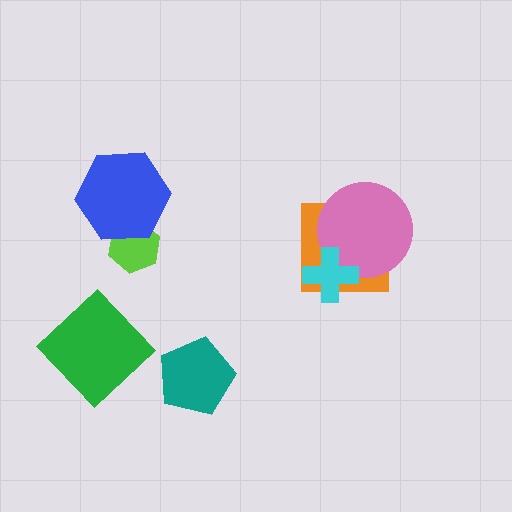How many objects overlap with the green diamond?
0 objects overlap with the green diamond.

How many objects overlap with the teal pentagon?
0 objects overlap with the teal pentagon.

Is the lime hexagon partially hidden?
Yes, it is partially covered by another shape.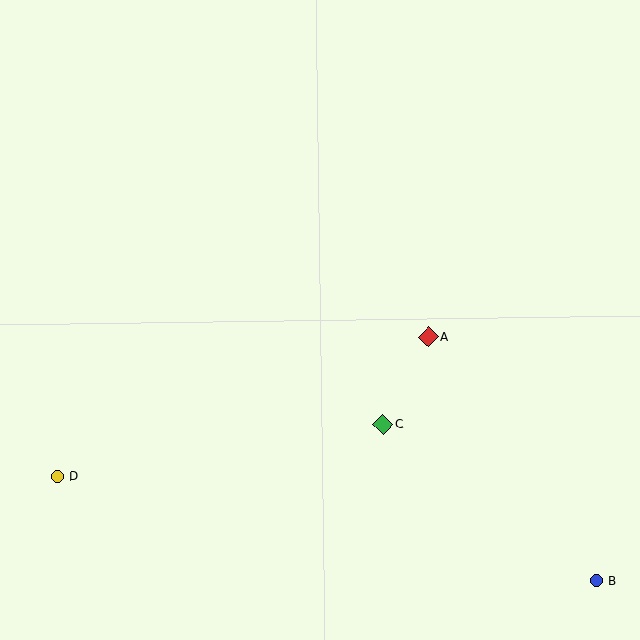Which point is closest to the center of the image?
Point A at (428, 337) is closest to the center.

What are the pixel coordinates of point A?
Point A is at (428, 337).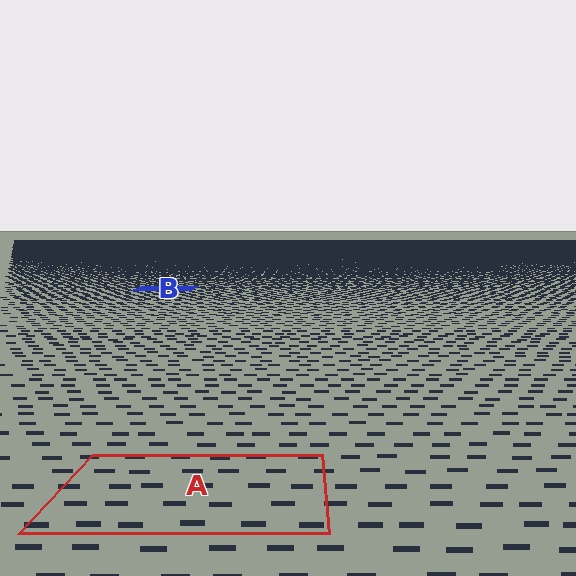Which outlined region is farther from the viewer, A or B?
Region B is farther from the viewer — the texture elements inside it appear smaller and more densely packed.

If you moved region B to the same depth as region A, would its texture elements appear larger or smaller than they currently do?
They would appear larger. At a closer depth, the same texture elements are projected at a bigger on-screen size.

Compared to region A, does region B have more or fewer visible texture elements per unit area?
Region B has more texture elements per unit area — they are packed more densely because it is farther away.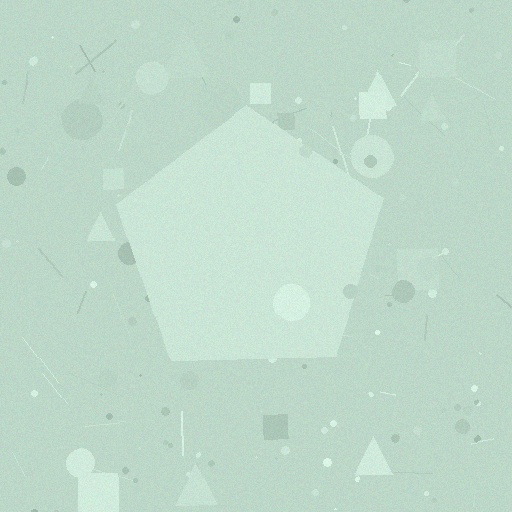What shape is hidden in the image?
A pentagon is hidden in the image.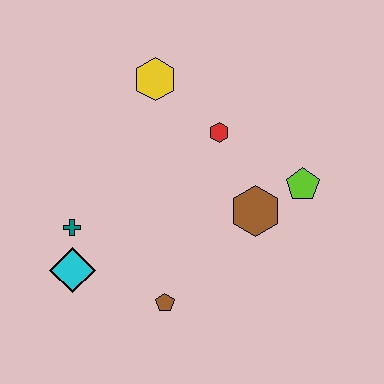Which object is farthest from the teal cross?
The lime pentagon is farthest from the teal cross.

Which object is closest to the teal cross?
The cyan diamond is closest to the teal cross.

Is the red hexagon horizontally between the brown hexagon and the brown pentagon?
Yes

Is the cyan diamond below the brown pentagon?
No